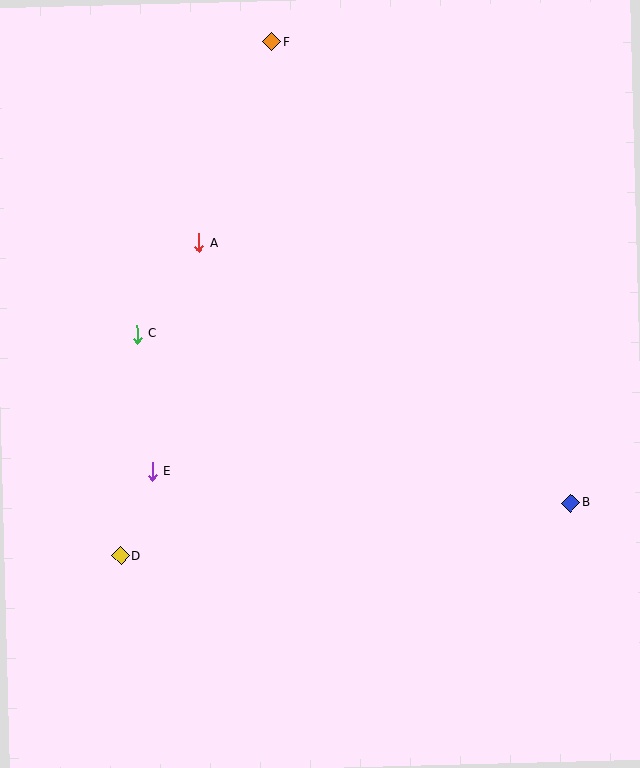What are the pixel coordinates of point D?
Point D is at (121, 556).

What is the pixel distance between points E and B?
The distance between E and B is 419 pixels.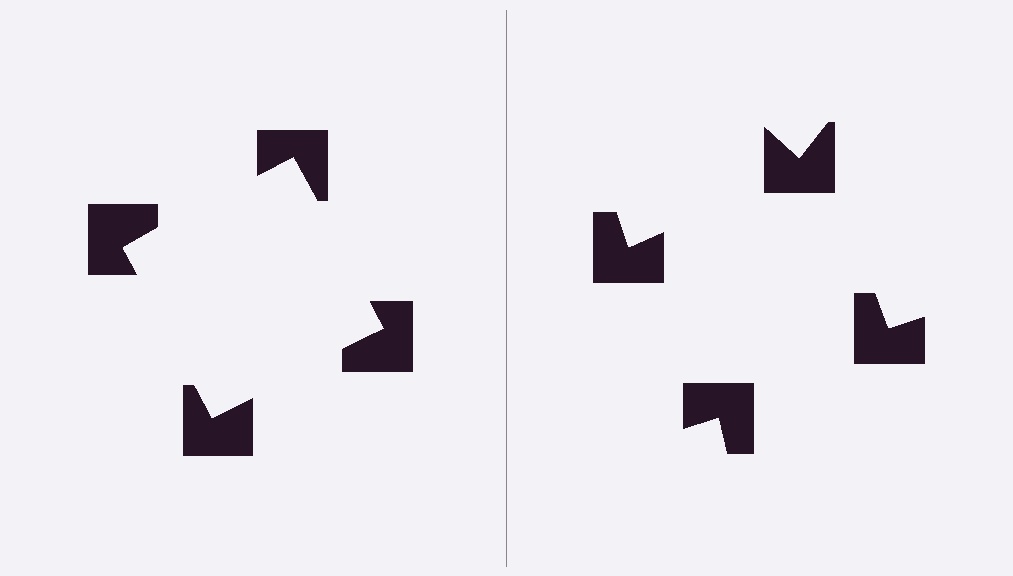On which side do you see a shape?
An illusory square appears on the left side. On the right side the wedge cuts are rotated, so no coherent shape forms.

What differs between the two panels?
The notched squares are positioned identically on both sides; only the wedge orientations differ. On the left they align to a square; on the right they are misaligned.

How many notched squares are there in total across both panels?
8 — 4 on each side.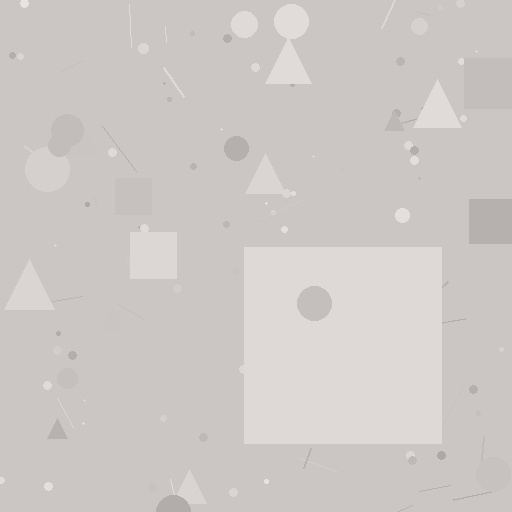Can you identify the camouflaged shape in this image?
The camouflaged shape is a square.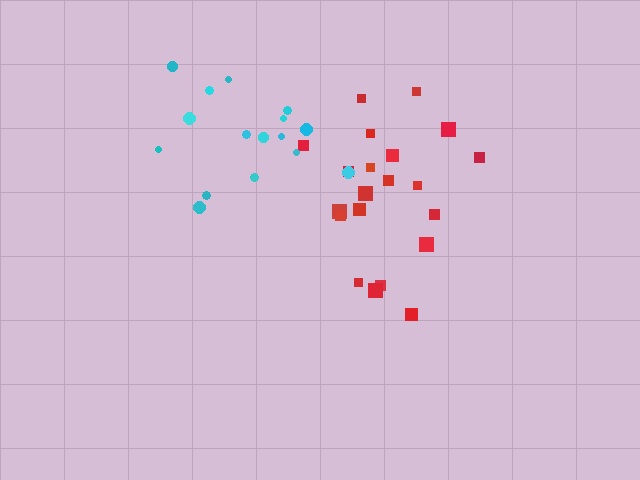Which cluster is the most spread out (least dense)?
Cyan.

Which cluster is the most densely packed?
Red.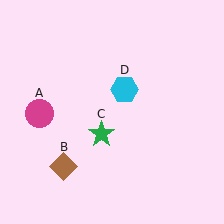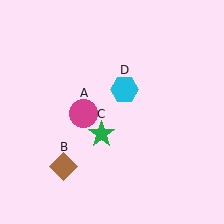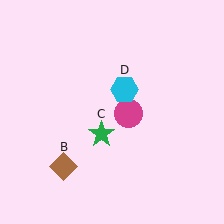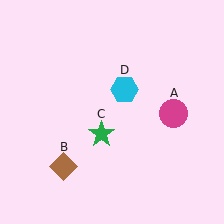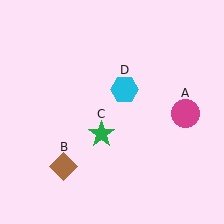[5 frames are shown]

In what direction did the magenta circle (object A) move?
The magenta circle (object A) moved right.